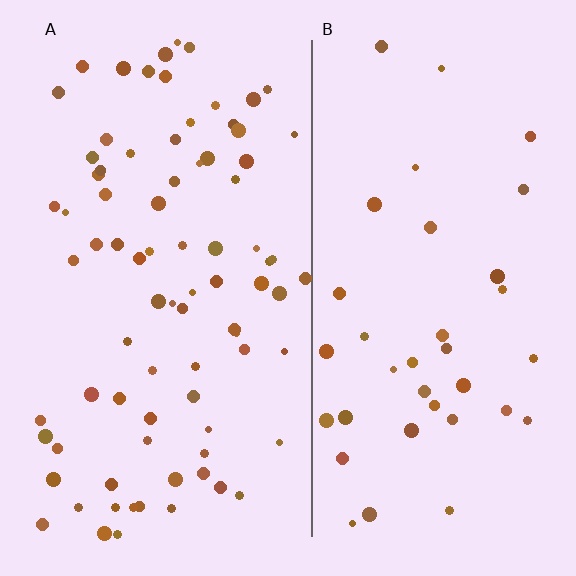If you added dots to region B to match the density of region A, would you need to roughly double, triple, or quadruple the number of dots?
Approximately double.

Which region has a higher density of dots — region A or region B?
A (the left).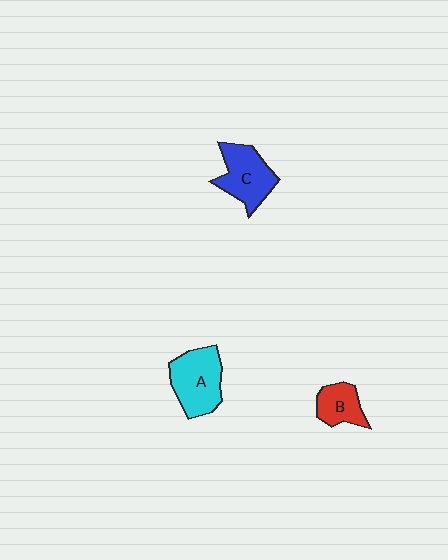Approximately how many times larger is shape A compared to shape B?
Approximately 1.7 times.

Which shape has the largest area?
Shape A (cyan).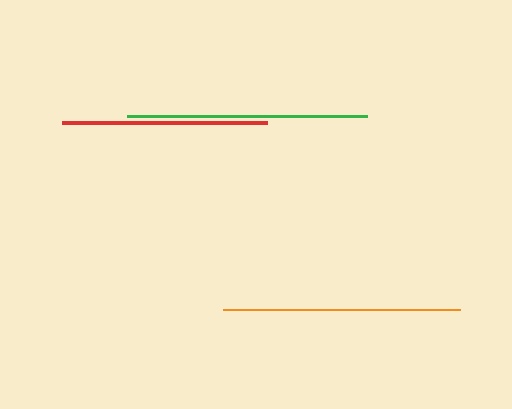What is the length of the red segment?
The red segment is approximately 205 pixels long.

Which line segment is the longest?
The green line is the longest at approximately 240 pixels.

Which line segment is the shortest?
The red line is the shortest at approximately 205 pixels.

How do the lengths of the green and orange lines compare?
The green and orange lines are approximately the same length.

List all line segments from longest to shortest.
From longest to shortest: green, orange, red.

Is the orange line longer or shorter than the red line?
The orange line is longer than the red line.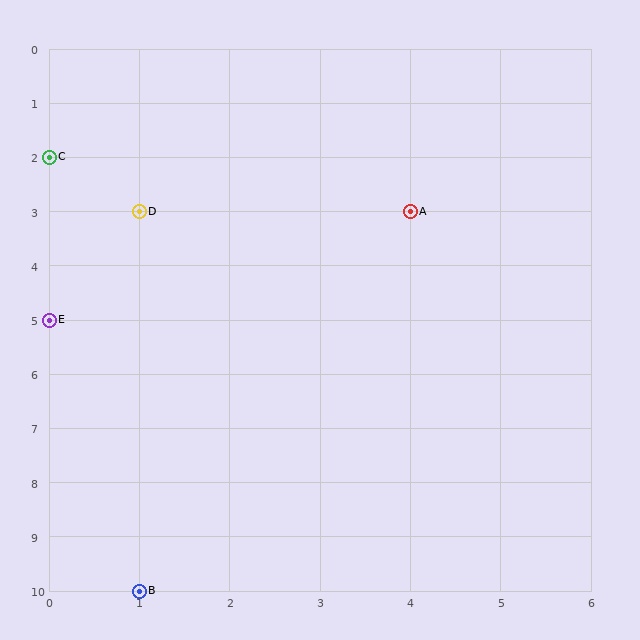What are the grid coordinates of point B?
Point B is at grid coordinates (1, 10).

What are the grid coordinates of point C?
Point C is at grid coordinates (0, 2).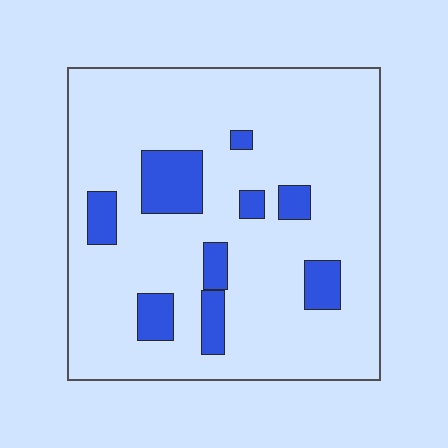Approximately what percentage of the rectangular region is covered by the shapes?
Approximately 15%.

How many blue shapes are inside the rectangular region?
9.